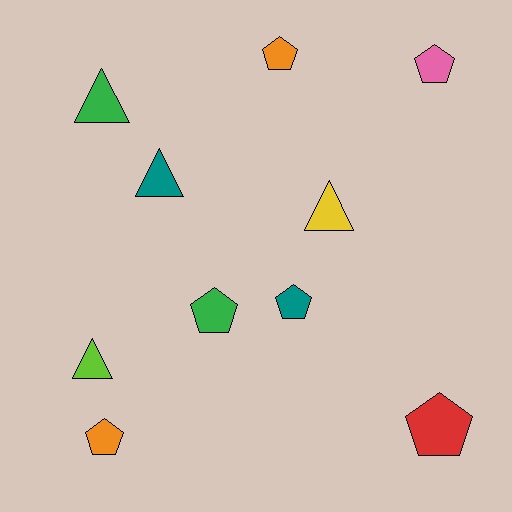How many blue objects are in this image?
There are no blue objects.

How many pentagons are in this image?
There are 6 pentagons.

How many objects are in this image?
There are 10 objects.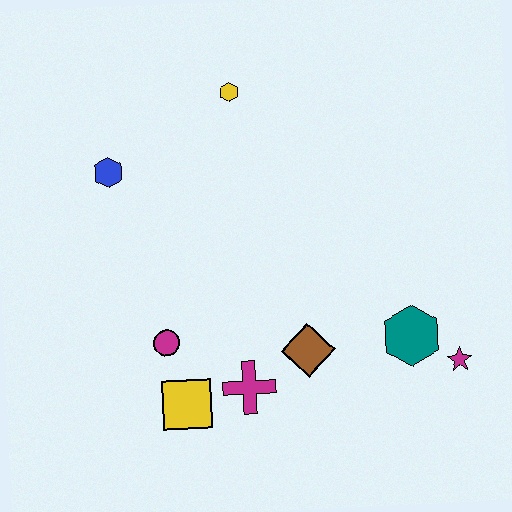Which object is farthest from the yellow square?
The yellow hexagon is farthest from the yellow square.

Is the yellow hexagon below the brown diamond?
No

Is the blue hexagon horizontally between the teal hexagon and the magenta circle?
No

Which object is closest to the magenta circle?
The yellow square is closest to the magenta circle.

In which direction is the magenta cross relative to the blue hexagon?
The magenta cross is below the blue hexagon.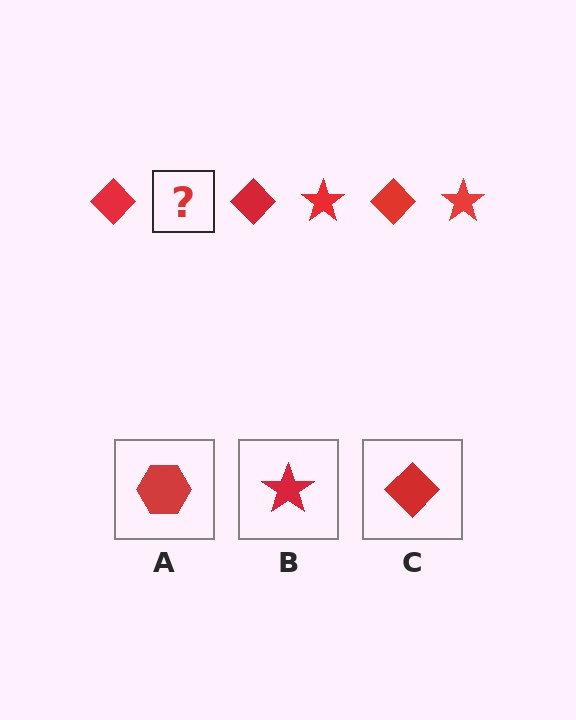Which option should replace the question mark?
Option B.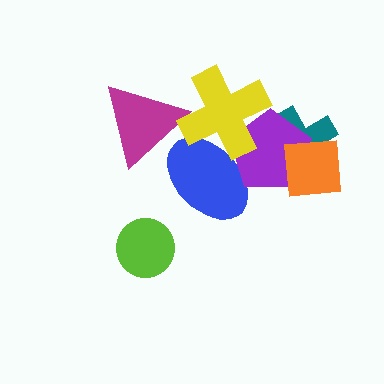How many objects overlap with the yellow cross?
3 objects overlap with the yellow cross.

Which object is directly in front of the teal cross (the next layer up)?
The purple pentagon is directly in front of the teal cross.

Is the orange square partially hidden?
No, no other shape covers it.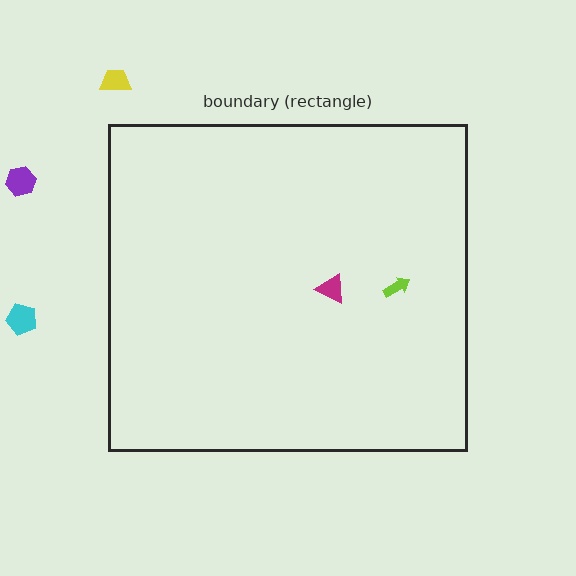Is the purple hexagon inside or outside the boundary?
Outside.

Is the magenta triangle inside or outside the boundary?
Inside.